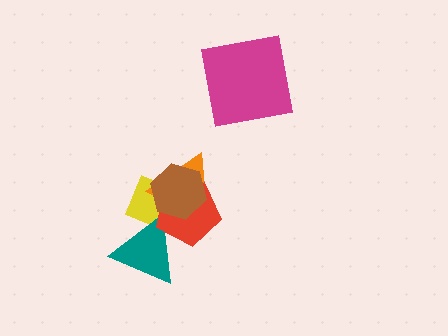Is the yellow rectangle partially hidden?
Yes, it is partially covered by another shape.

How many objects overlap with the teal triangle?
2 objects overlap with the teal triangle.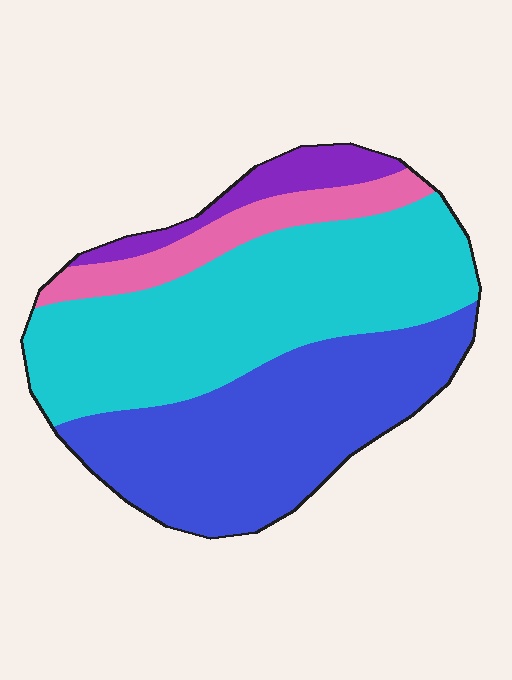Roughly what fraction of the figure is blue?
Blue takes up between a third and a half of the figure.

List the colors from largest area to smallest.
From largest to smallest: cyan, blue, pink, purple.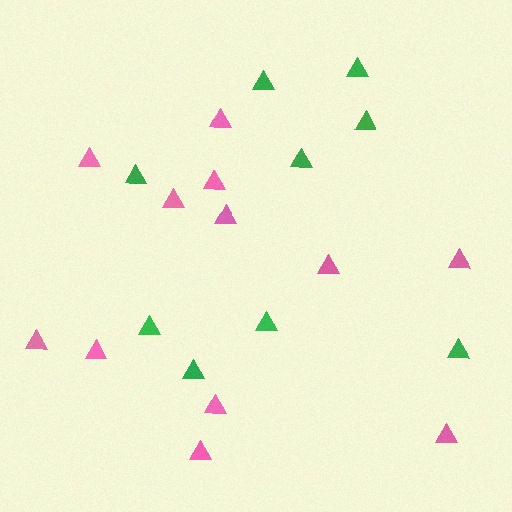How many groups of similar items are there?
There are 2 groups: one group of pink triangles (12) and one group of green triangles (9).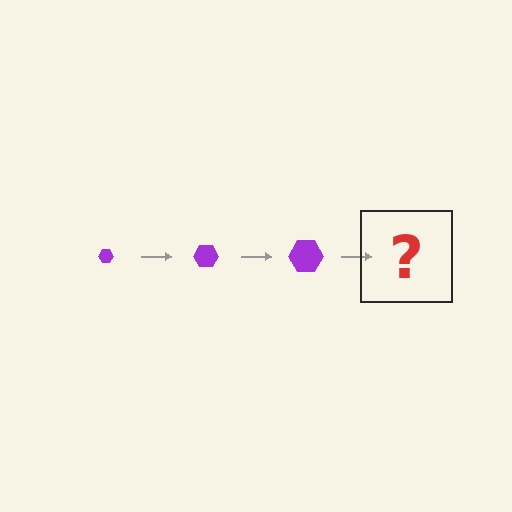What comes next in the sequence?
The next element should be a purple hexagon, larger than the previous one.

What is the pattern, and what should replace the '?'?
The pattern is that the hexagon gets progressively larger each step. The '?' should be a purple hexagon, larger than the previous one.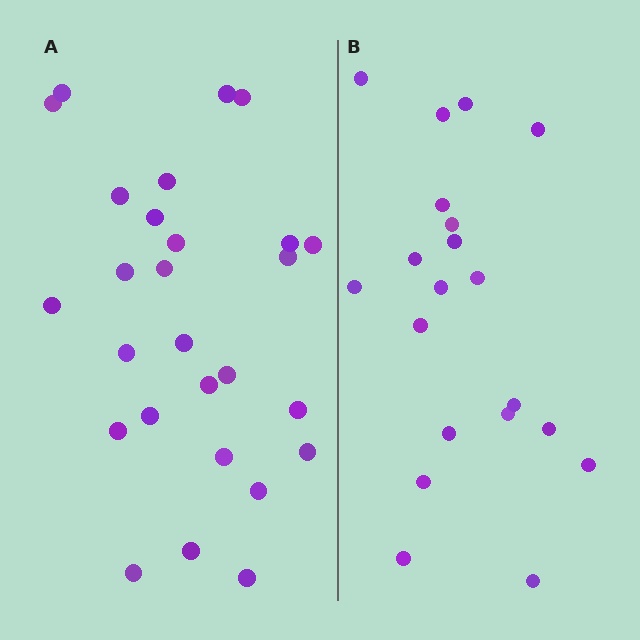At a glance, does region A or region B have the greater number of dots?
Region A (the left region) has more dots.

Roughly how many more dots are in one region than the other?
Region A has roughly 8 or so more dots than region B.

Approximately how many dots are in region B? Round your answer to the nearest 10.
About 20 dots.